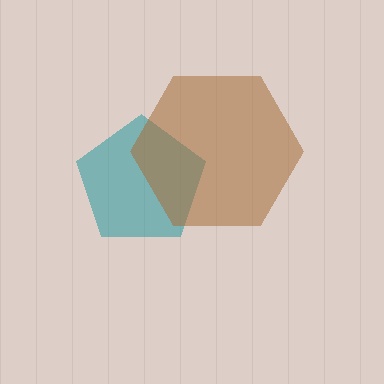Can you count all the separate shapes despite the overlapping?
Yes, there are 2 separate shapes.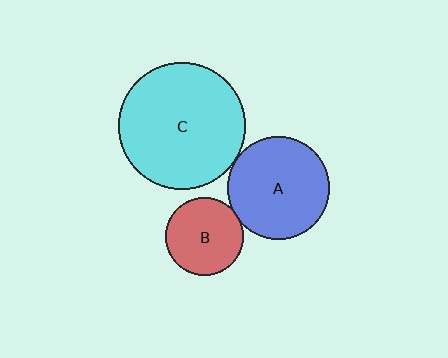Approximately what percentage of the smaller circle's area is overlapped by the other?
Approximately 5%.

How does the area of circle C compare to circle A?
Approximately 1.6 times.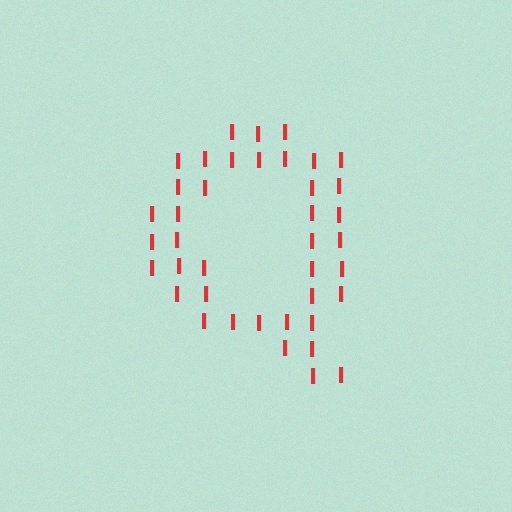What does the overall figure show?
The overall figure shows the letter Q.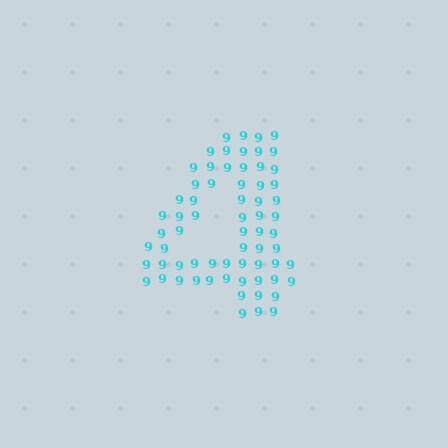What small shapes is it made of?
It is made of small digit 9's.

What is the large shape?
The large shape is the digit 4.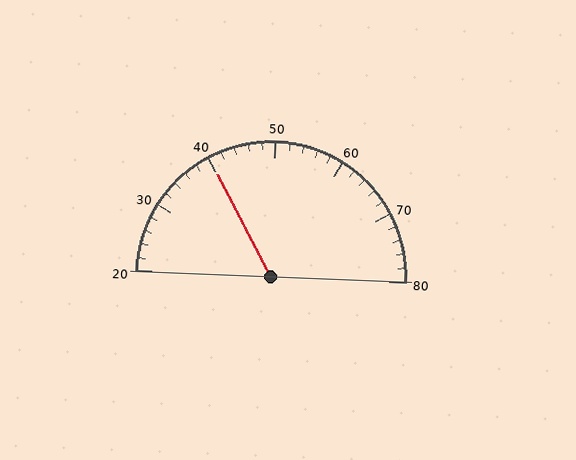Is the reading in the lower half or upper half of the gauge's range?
The reading is in the lower half of the range (20 to 80).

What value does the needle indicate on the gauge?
The needle indicates approximately 40.